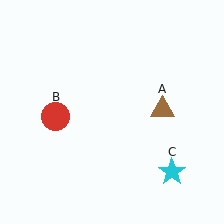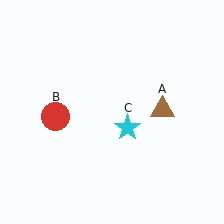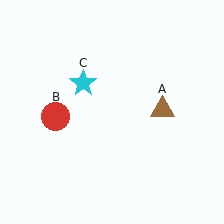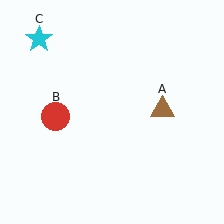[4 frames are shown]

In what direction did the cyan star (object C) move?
The cyan star (object C) moved up and to the left.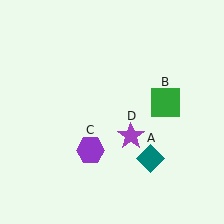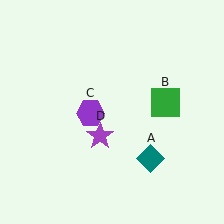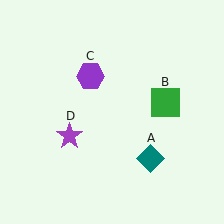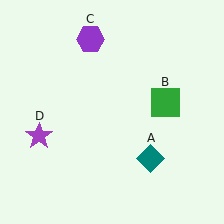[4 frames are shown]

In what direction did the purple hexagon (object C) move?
The purple hexagon (object C) moved up.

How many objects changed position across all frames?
2 objects changed position: purple hexagon (object C), purple star (object D).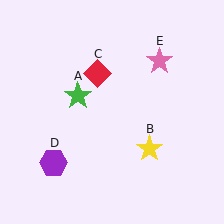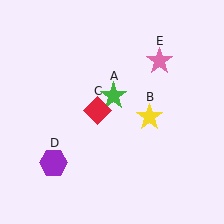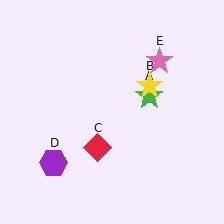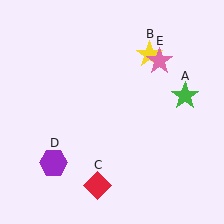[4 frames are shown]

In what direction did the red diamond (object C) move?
The red diamond (object C) moved down.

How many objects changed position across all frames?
3 objects changed position: green star (object A), yellow star (object B), red diamond (object C).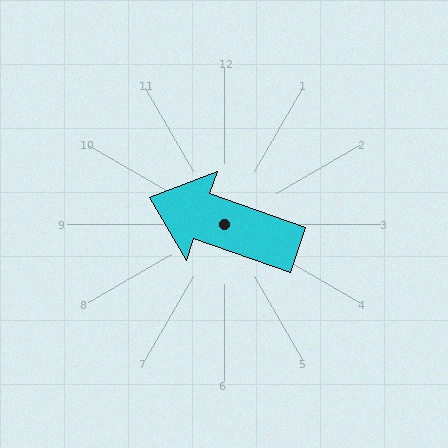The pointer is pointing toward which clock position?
Roughly 10 o'clock.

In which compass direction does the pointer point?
West.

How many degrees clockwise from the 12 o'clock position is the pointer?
Approximately 289 degrees.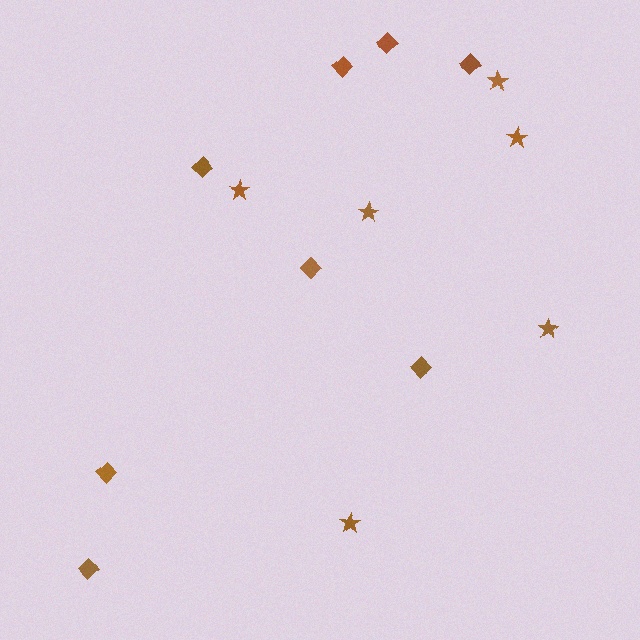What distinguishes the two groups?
There are 2 groups: one group of stars (6) and one group of diamonds (8).